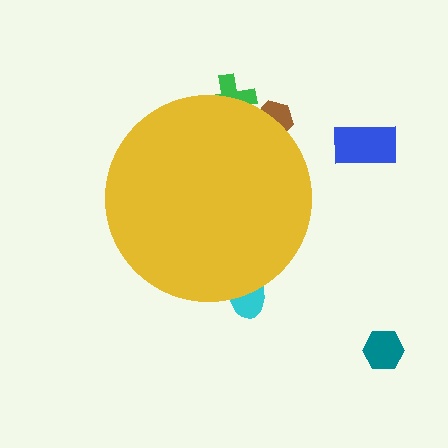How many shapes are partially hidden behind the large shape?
3 shapes are partially hidden.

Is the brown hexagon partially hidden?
Yes, the brown hexagon is partially hidden behind the yellow circle.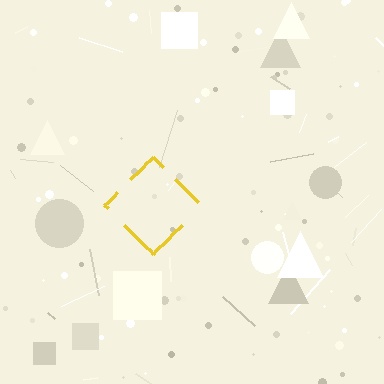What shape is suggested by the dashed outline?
The dashed outline suggests a diamond.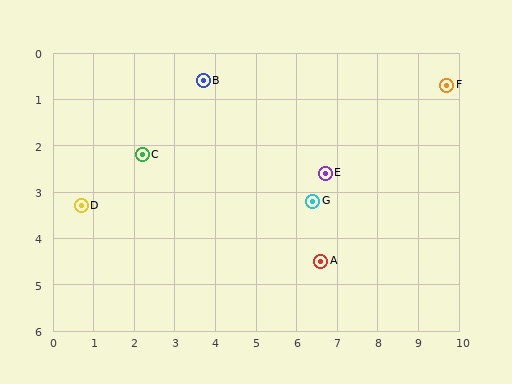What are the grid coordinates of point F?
Point F is at approximately (9.7, 0.7).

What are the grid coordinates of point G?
Point G is at approximately (6.4, 3.2).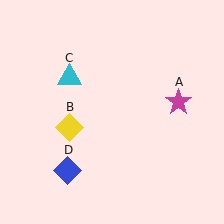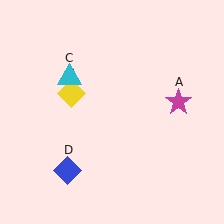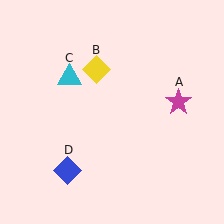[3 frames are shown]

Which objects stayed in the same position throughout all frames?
Magenta star (object A) and cyan triangle (object C) and blue diamond (object D) remained stationary.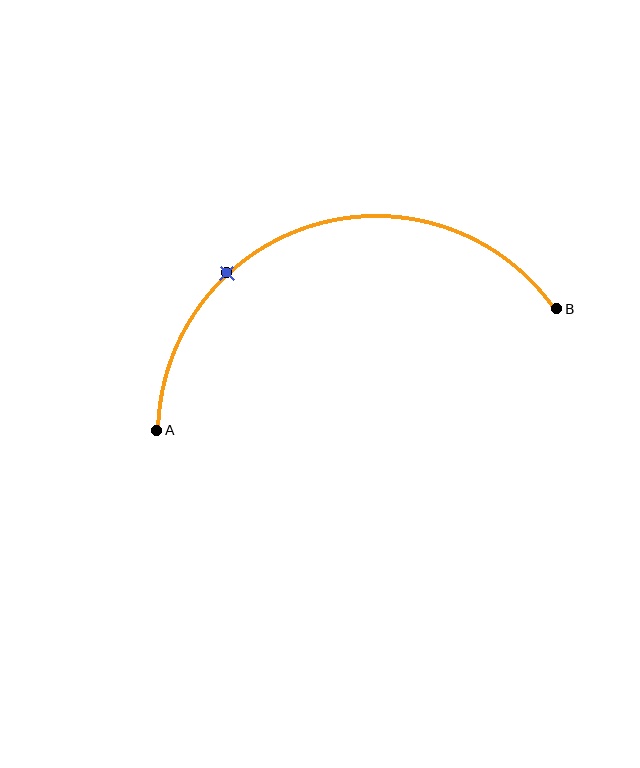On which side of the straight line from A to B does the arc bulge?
The arc bulges above the straight line connecting A and B.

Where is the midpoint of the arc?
The arc midpoint is the point on the curve farthest from the straight line joining A and B. It sits above that line.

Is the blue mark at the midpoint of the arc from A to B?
No. The blue mark lies on the arc but is closer to endpoint A. The arc midpoint would be at the point on the curve equidistant along the arc from both A and B.